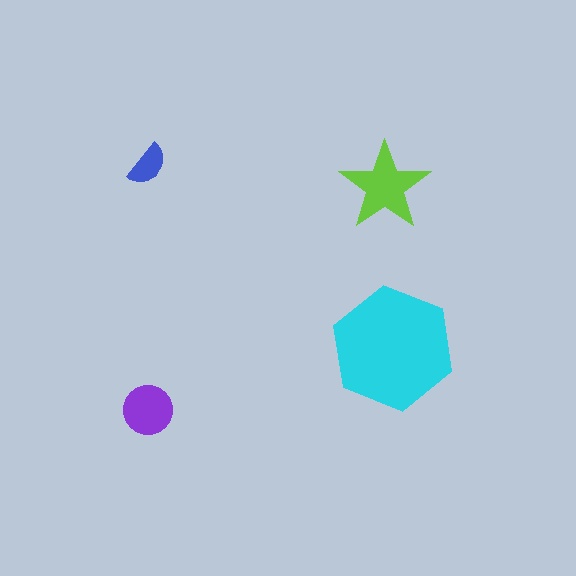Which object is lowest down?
The purple circle is bottommost.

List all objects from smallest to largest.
The blue semicircle, the purple circle, the lime star, the cyan hexagon.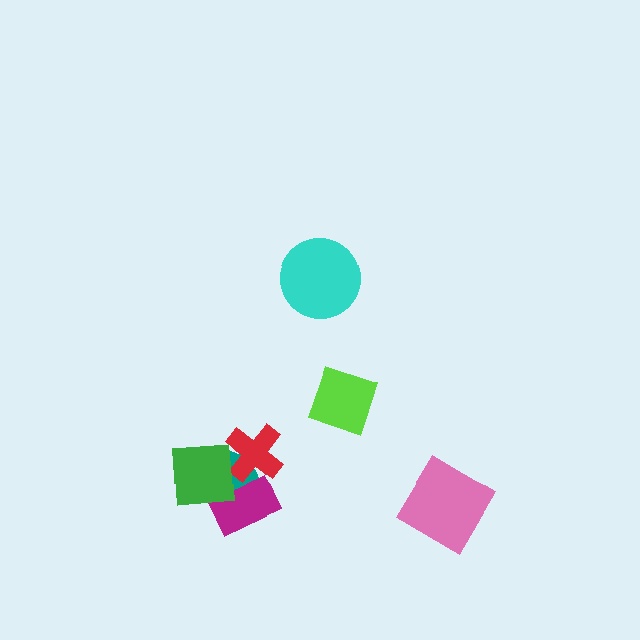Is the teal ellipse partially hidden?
Yes, it is partially covered by another shape.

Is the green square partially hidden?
No, no other shape covers it.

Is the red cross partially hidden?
Yes, it is partially covered by another shape.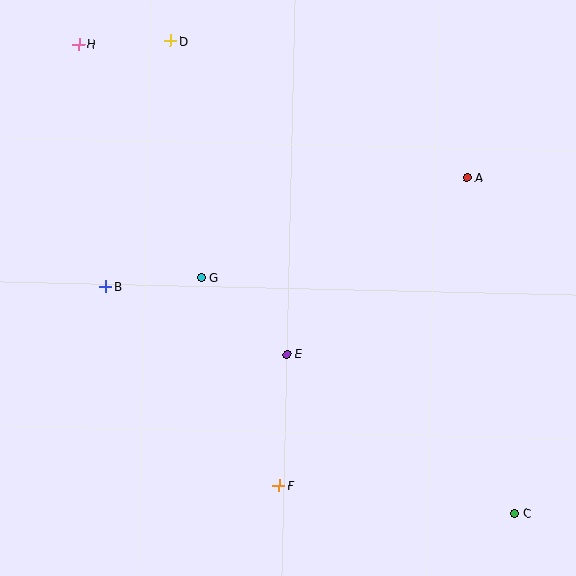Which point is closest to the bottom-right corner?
Point C is closest to the bottom-right corner.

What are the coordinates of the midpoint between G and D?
The midpoint between G and D is at (186, 160).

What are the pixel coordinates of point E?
Point E is at (287, 354).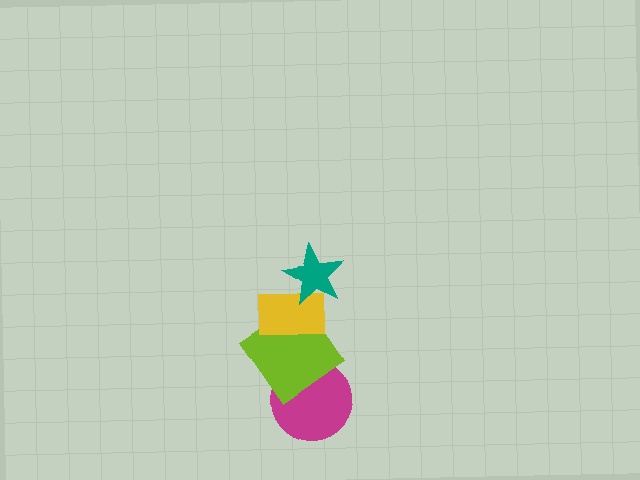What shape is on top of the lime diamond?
The yellow rectangle is on top of the lime diamond.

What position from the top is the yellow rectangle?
The yellow rectangle is 2nd from the top.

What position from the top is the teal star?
The teal star is 1st from the top.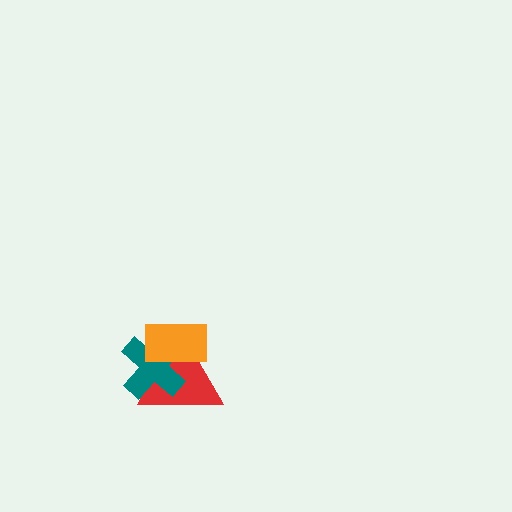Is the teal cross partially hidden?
Yes, it is partially covered by another shape.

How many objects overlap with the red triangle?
2 objects overlap with the red triangle.